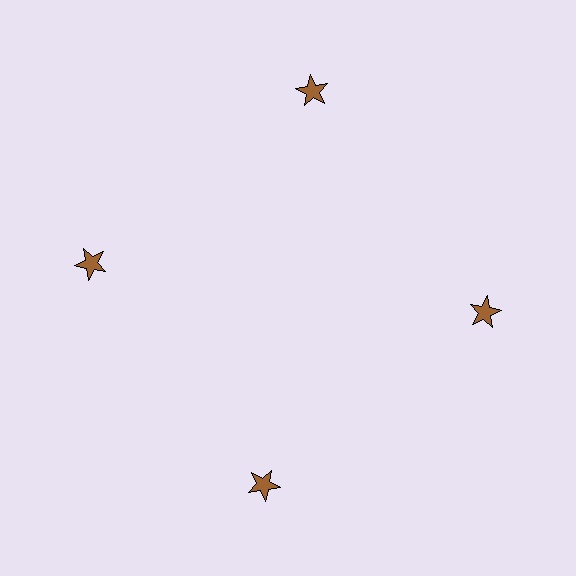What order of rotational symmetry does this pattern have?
This pattern has 4-fold rotational symmetry.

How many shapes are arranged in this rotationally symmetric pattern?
There are 4 shapes, arranged in 4 groups of 1.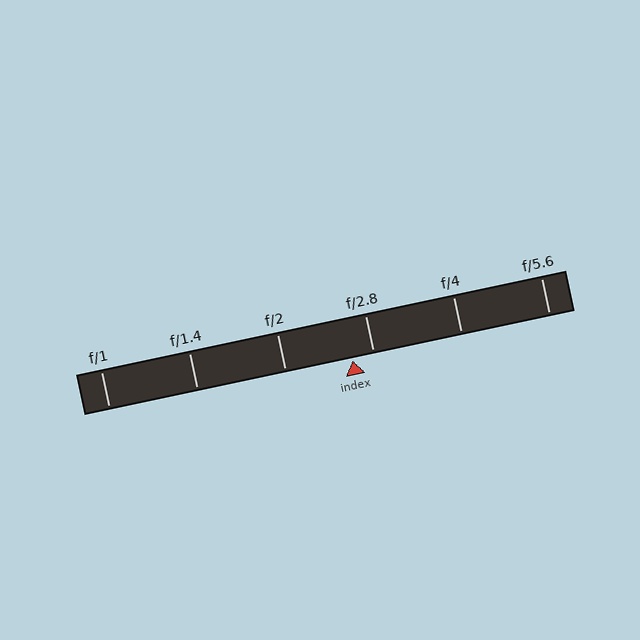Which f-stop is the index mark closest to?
The index mark is closest to f/2.8.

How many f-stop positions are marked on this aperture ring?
There are 6 f-stop positions marked.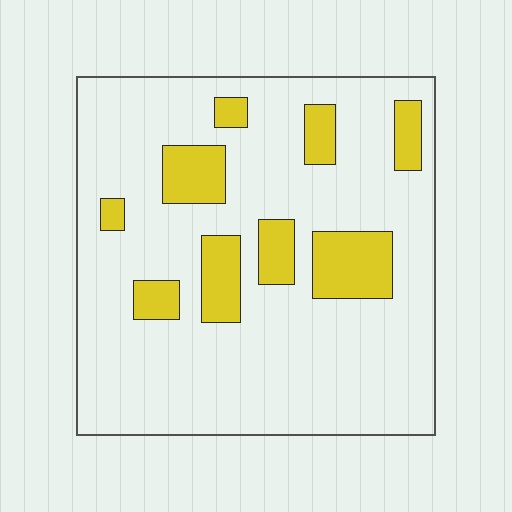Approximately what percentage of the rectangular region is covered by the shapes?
Approximately 20%.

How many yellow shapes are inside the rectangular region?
9.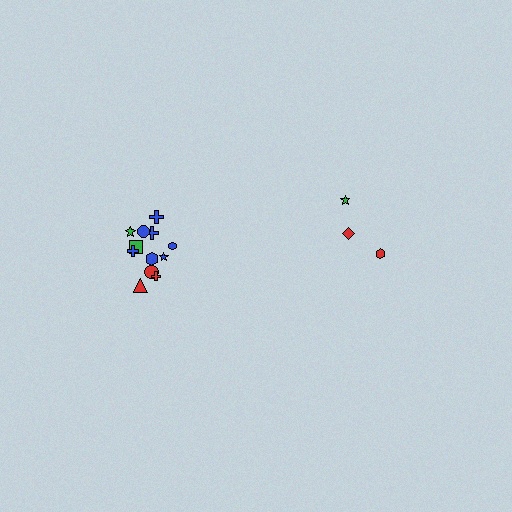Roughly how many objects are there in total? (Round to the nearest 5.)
Roughly 15 objects in total.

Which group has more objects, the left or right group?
The left group.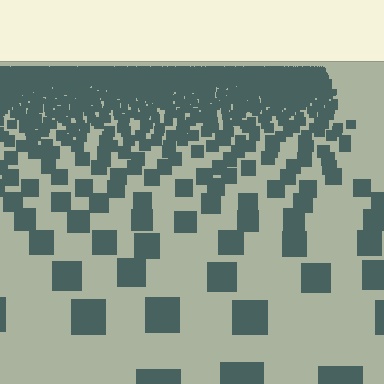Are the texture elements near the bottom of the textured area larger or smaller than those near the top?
Larger. Near the bottom, elements are closer to the viewer and appear at a bigger on-screen size.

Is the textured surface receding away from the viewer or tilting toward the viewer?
The surface is receding away from the viewer. Texture elements get smaller and denser toward the top.